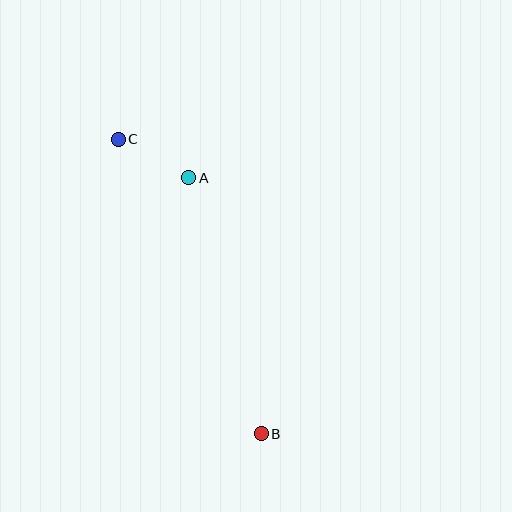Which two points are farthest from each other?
Points B and C are farthest from each other.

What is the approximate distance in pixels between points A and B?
The distance between A and B is approximately 266 pixels.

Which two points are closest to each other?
Points A and C are closest to each other.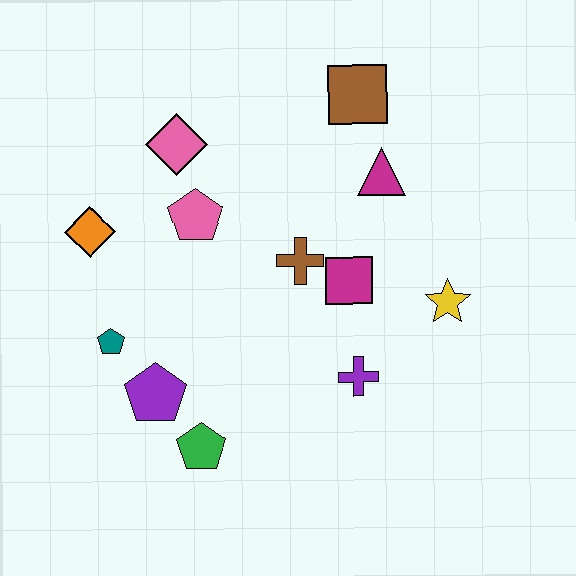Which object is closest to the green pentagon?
The purple pentagon is closest to the green pentagon.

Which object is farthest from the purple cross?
The orange diamond is farthest from the purple cross.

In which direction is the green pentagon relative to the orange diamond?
The green pentagon is below the orange diamond.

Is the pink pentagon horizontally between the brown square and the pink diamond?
Yes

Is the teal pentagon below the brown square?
Yes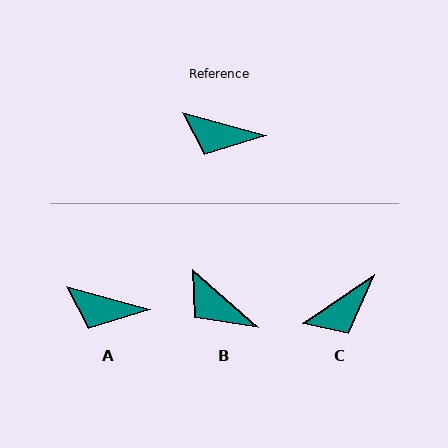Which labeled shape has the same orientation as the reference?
A.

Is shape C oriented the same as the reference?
No, it is off by about 49 degrees.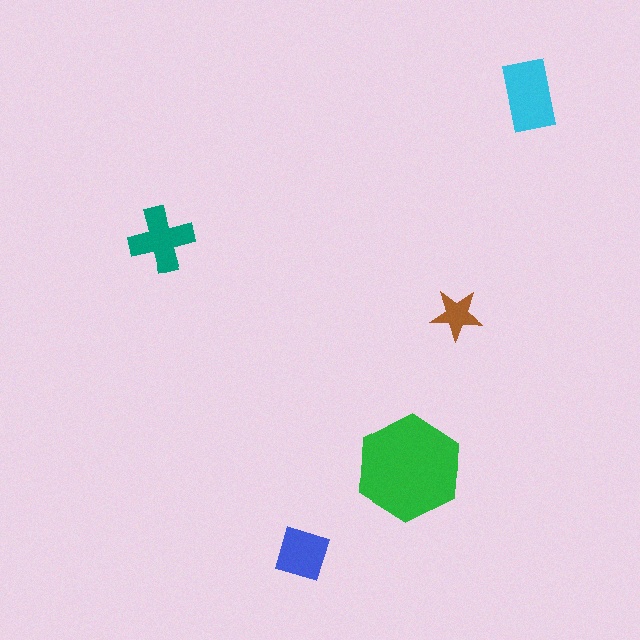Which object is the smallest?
The brown star.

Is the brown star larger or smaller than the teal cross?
Smaller.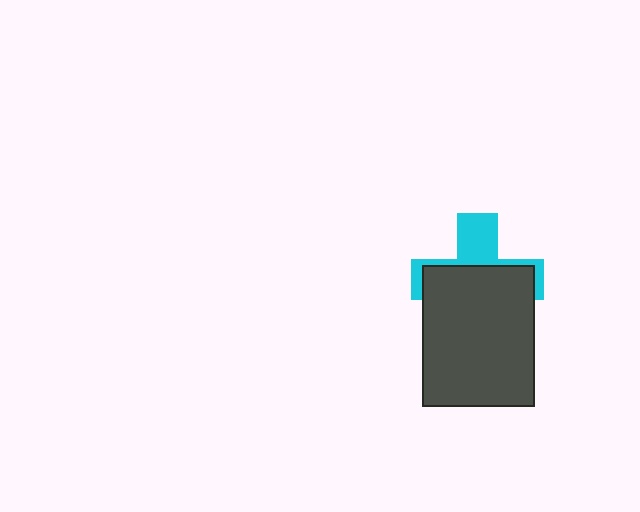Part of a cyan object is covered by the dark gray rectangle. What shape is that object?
It is a cross.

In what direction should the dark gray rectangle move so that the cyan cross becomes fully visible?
The dark gray rectangle should move down. That is the shortest direction to clear the overlap and leave the cyan cross fully visible.